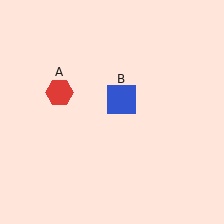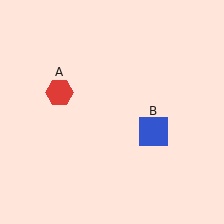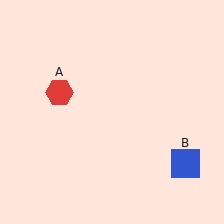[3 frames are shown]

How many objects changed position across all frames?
1 object changed position: blue square (object B).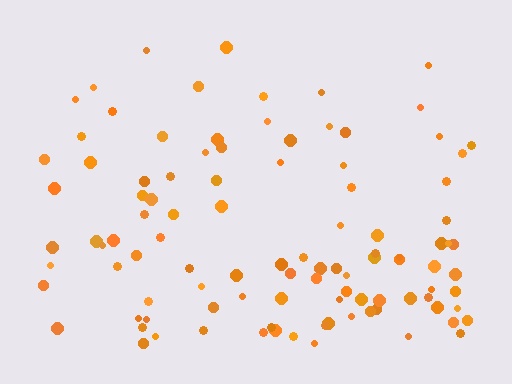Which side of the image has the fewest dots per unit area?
The top.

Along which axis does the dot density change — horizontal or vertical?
Vertical.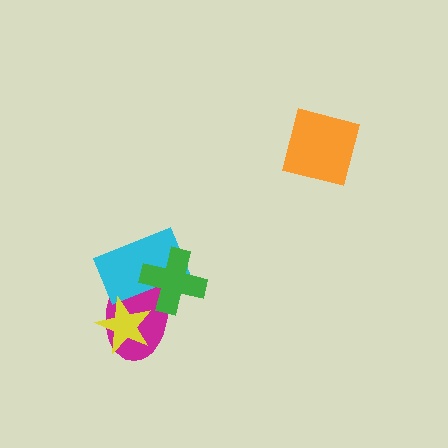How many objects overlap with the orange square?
0 objects overlap with the orange square.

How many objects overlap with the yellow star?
2 objects overlap with the yellow star.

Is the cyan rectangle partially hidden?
Yes, it is partially covered by another shape.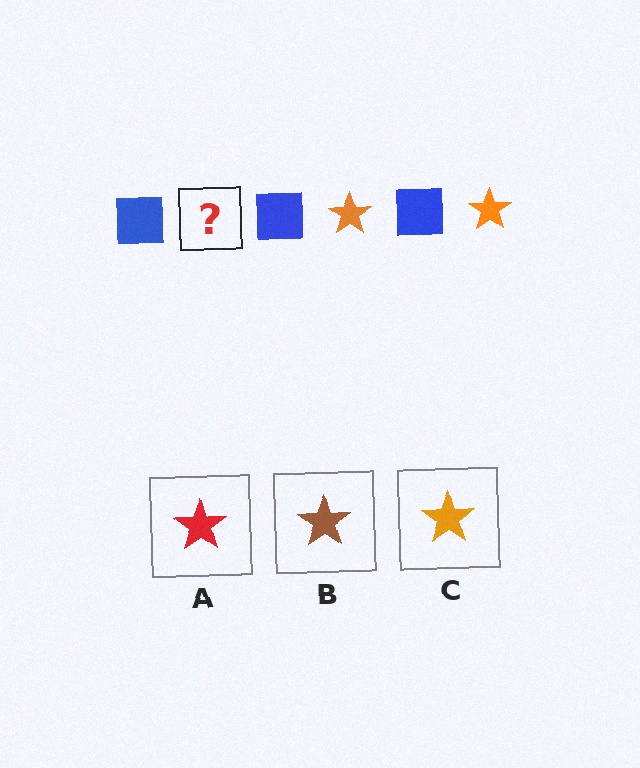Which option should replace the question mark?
Option C.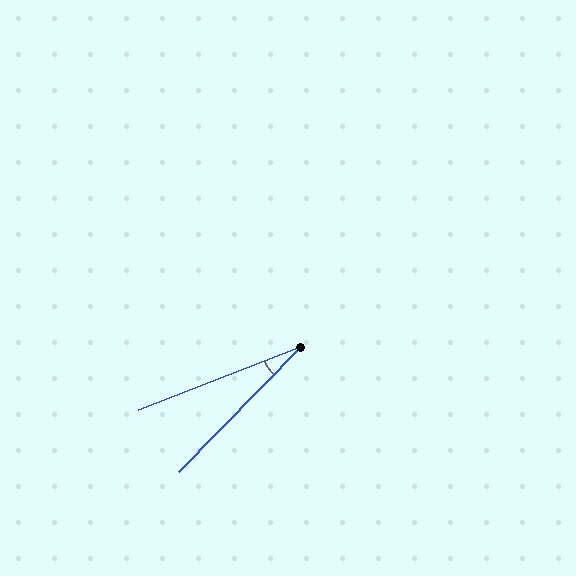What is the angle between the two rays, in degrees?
Approximately 24 degrees.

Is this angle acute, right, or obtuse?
It is acute.